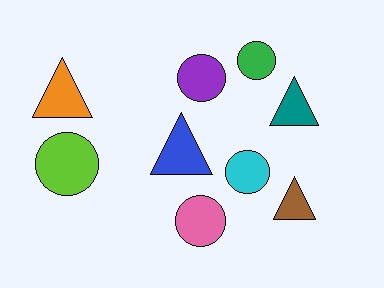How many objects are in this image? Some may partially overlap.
There are 9 objects.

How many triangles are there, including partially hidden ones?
There are 4 triangles.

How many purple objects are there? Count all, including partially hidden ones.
There is 1 purple object.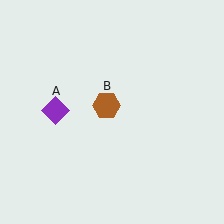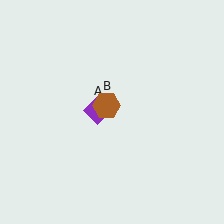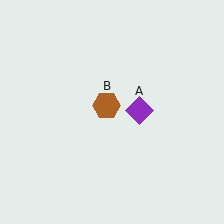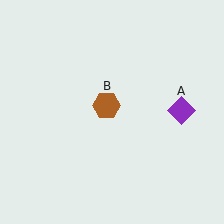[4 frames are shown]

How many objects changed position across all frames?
1 object changed position: purple diamond (object A).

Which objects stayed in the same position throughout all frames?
Brown hexagon (object B) remained stationary.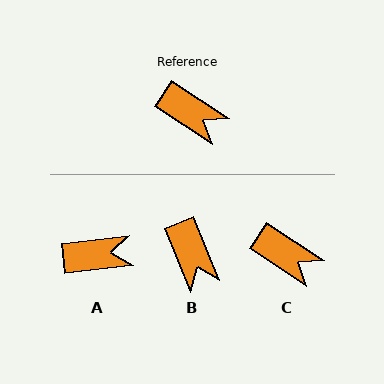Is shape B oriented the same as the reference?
No, it is off by about 34 degrees.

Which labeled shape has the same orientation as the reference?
C.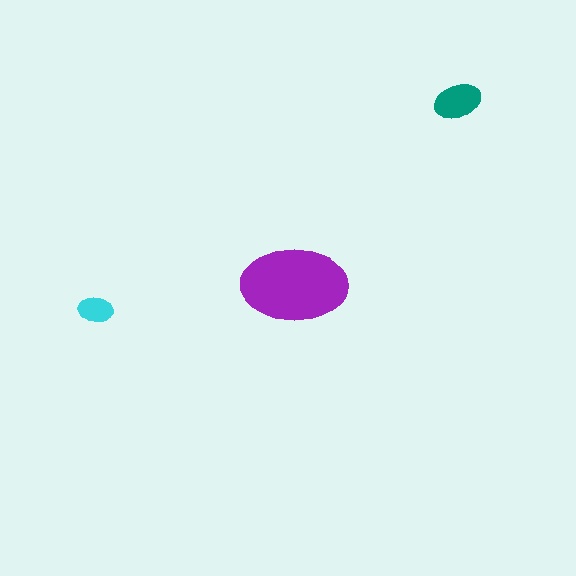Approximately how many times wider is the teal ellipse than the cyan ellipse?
About 1.5 times wider.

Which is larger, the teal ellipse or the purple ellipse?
The purple one.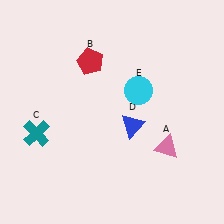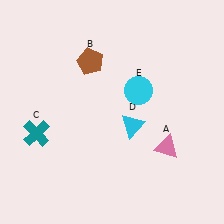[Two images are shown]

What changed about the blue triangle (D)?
In Image 1, D is blue. In Image 2, it changed to cyan.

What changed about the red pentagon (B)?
In Image 1, B is red. In Image 2, it changed to brown.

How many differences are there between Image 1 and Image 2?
There are 2 differences between the two images.